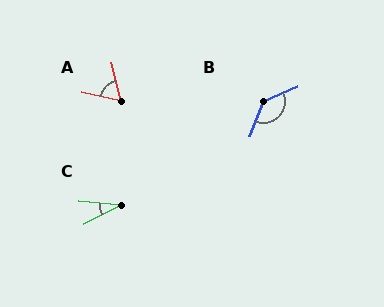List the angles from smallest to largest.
C (33°), A (63°), B (134°).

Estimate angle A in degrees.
Approximately 63 degrees.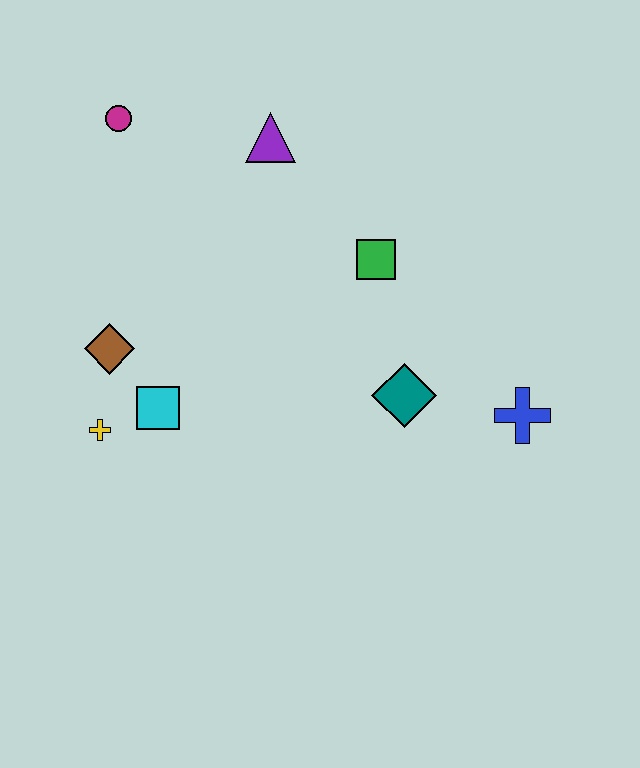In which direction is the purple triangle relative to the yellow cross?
The purple triangle is above the yellow cross.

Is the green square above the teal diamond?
Yes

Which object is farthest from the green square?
The yellow cross is farthest from the green square.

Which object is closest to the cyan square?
The yellow cross is closest to the cyan square.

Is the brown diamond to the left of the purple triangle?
Yes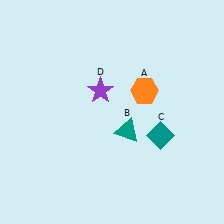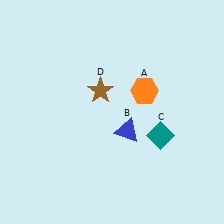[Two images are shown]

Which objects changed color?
B changed from teal to blue. D changed from purple to brown.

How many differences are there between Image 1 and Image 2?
There are 2 differences between the two images.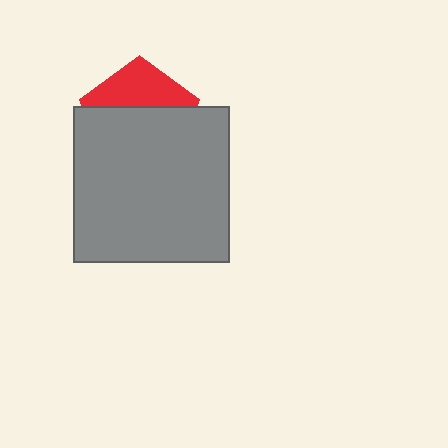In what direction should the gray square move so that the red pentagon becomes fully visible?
The gray square should move down. That is the shortest direction to clear the overlap and leave the red pentagon fully visible.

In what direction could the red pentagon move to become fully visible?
The red pentagon could move up. That would shift it out from behind the gray square entirely.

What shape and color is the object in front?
The object in front is a gray square.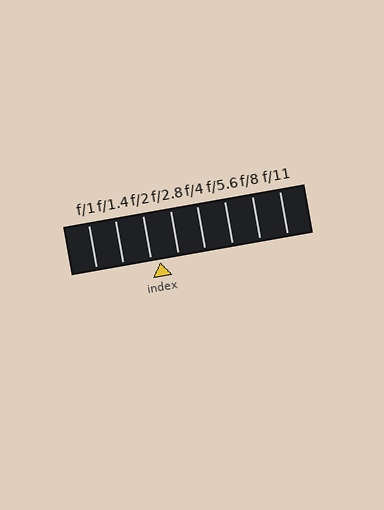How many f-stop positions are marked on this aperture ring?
There are 8 f-stop positions marked.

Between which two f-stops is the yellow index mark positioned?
The index mark is between f/2 and f/2.8.